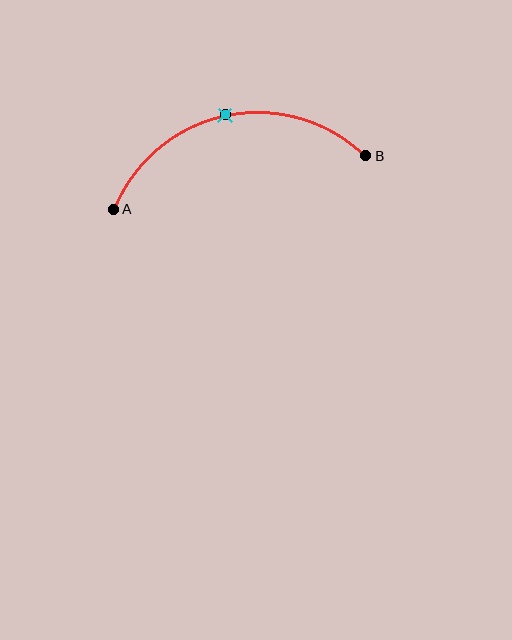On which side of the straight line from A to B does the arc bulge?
The arc bulges above the straight line connecting A and B.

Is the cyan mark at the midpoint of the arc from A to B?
Yes. The cyan mark lies on the arc at equal arc-length from both A and B — it is the arc midpoint.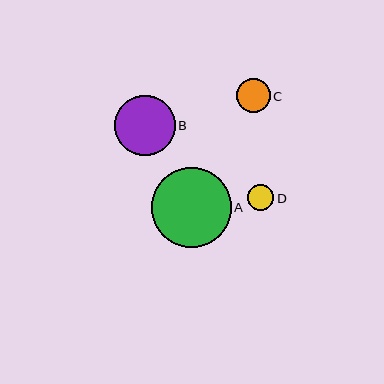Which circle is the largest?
Circle A is the largest with a size of approximately 80 pixels.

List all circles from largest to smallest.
From largest to smallest: A, B, C, D.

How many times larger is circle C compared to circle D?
Circle C is approximately 1.3 times the size of circle D.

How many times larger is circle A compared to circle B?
Circle A is approximately 1.3 times the size of circle B.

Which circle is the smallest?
Circle D is the smallest with a size of approximately 26 pixels.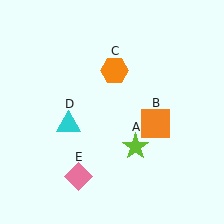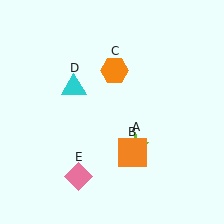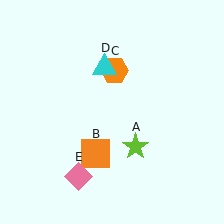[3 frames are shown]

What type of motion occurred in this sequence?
The orange square (object B), cyan triangle (object D) rotated clockwise around the center of the scene.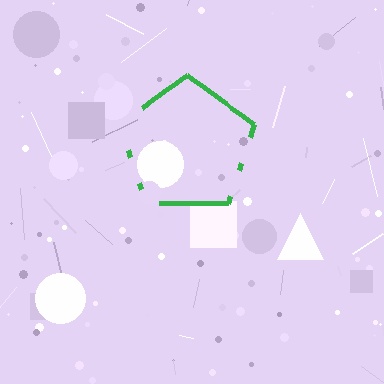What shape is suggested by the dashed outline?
The dashed outline suggests a pentagon.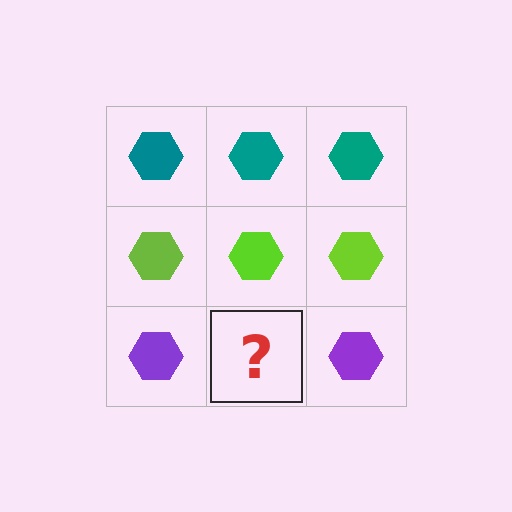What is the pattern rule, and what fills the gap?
The rule is that each row has a consistent color. The gap should be filled with a purple hexagon.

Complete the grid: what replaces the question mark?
The question mark should be replaced with a purple hexagon.